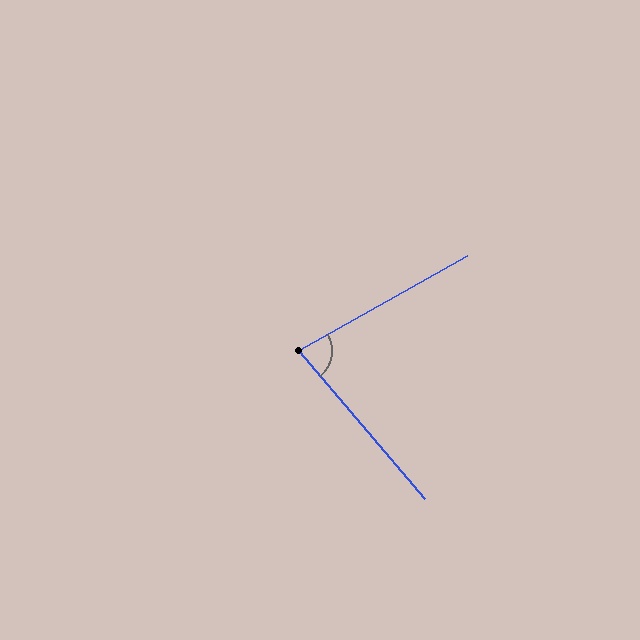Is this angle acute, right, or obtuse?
It is acute.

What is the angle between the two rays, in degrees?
Approximately 79 degrees.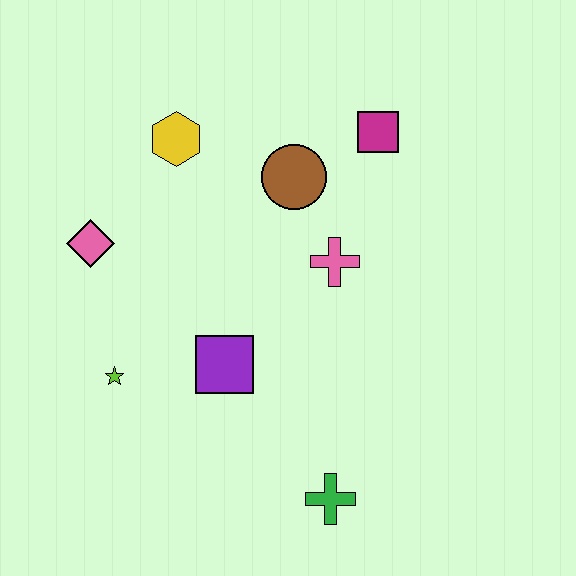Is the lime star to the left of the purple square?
Yes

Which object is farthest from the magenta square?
The green cross is farthest from the magenta square.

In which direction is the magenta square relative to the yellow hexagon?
The magenta square is to the right of the yellow hexagon.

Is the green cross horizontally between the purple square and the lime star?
No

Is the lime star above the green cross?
Yes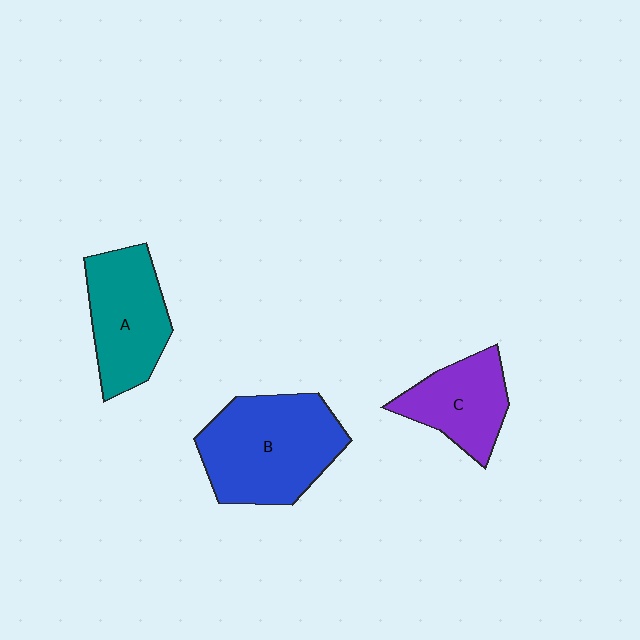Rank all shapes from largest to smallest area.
From largest to smallest: B (blue), A (teal), C (purple).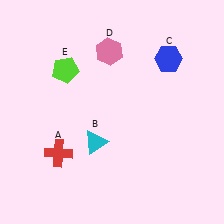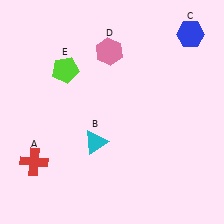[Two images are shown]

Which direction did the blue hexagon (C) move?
The blue hexagon (C) moved up.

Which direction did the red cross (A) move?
The red cross (A) moved left.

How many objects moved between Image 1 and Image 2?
2 objects moved between the two images.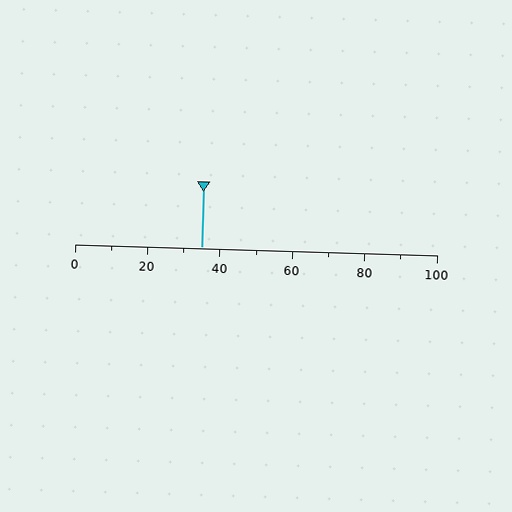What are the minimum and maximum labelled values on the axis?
The axis runs from 0 to 100.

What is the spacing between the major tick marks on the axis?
The major ticks are spaced 20 apart.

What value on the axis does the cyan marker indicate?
The marker indicates approximately 35.